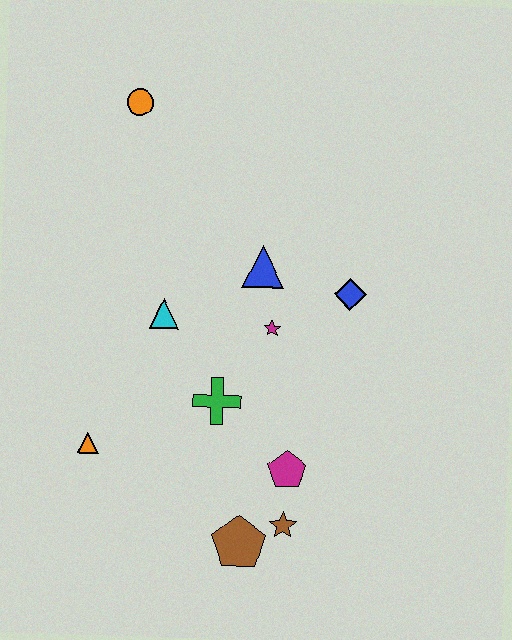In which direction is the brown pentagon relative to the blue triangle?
The brown pentagon is below the blue triangle.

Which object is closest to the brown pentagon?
The brown star is closest to the brown pentagon.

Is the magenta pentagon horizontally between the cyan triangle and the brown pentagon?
No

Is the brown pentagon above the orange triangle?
No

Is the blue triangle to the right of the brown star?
No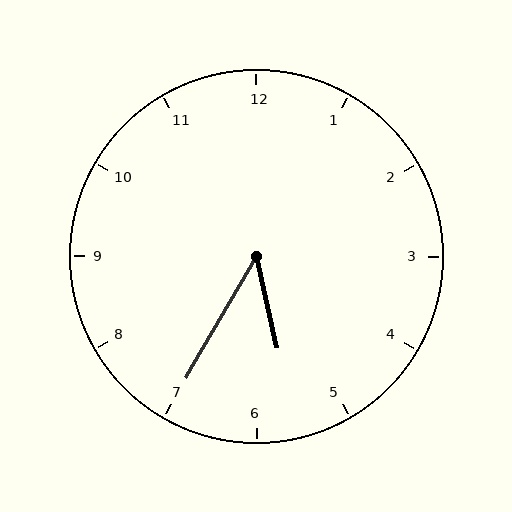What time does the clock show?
5:35.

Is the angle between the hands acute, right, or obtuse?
It is acute.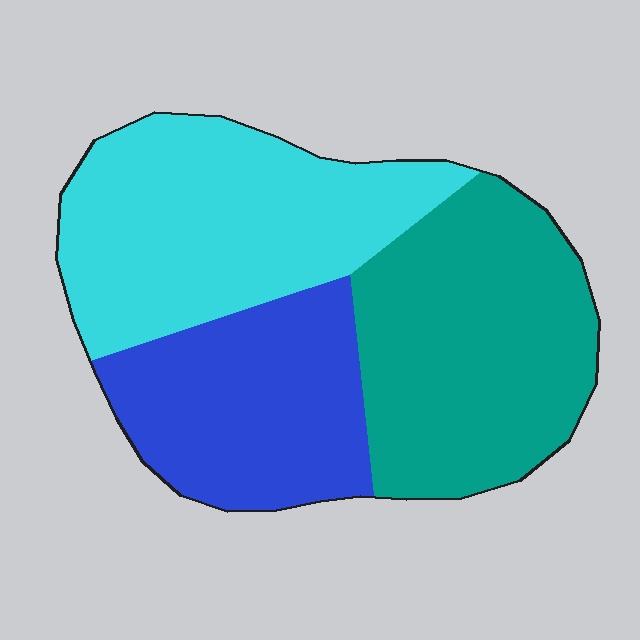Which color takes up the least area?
Blue, at roughly 25%.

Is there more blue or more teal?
Teal.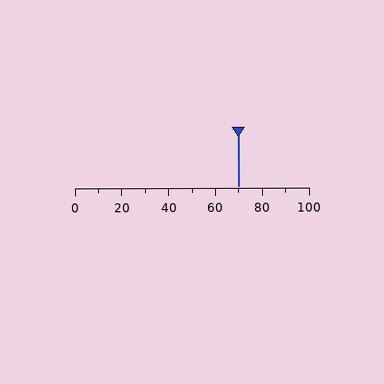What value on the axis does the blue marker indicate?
The marker indicates approximately 70.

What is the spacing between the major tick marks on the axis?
The major ticks are spaced 20 apart.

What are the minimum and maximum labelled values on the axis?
The axis runs from 0 to 100.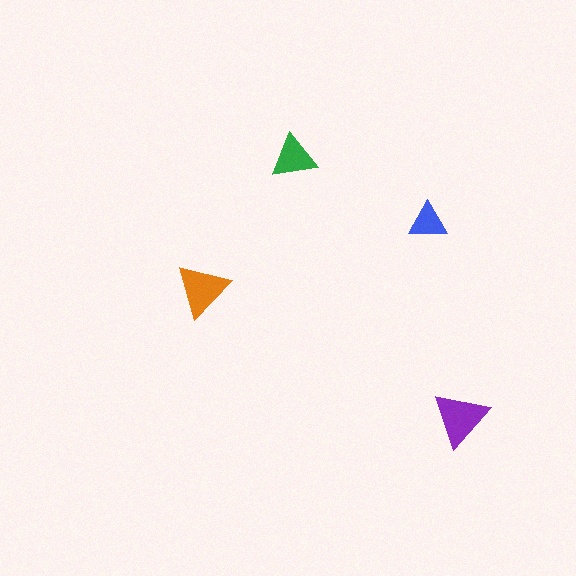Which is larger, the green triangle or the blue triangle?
The green one.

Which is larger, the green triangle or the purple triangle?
The purple one.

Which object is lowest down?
The purple triangle is bottommost.